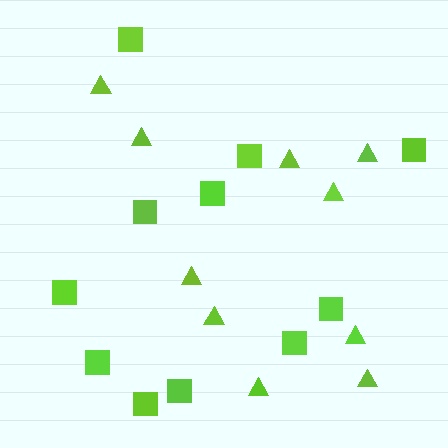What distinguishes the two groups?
There are 2 groups: one group of squares (11) and one group of triangles (10).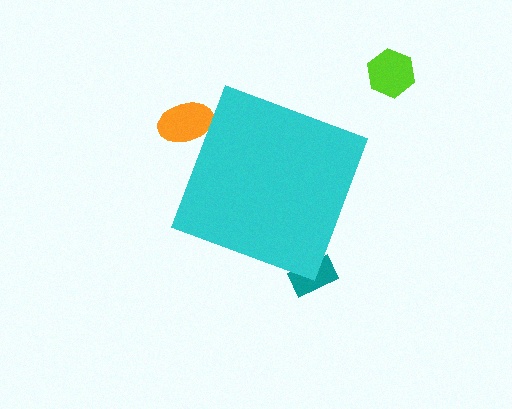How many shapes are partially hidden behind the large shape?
2 shapes are partially hidden.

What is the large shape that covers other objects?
A cyan diamond.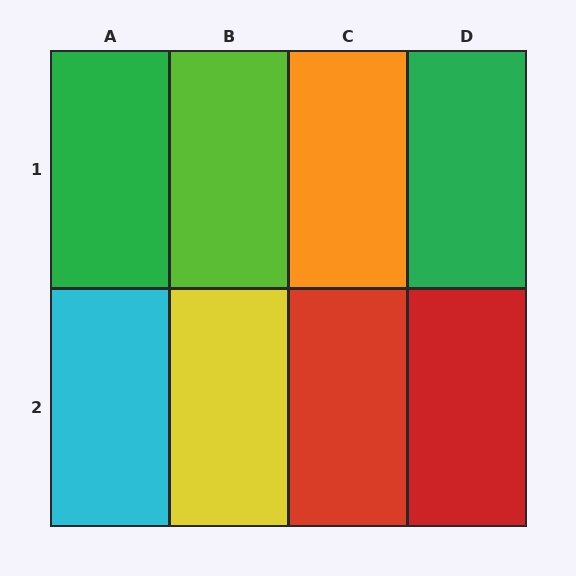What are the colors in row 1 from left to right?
Green, lime, orange, green.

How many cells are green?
2 cells are green.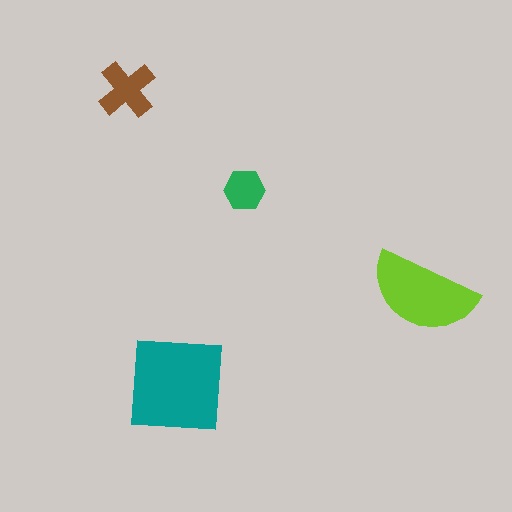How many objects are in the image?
There are 4 objects in the image.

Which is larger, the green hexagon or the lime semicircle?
The lime semicircle.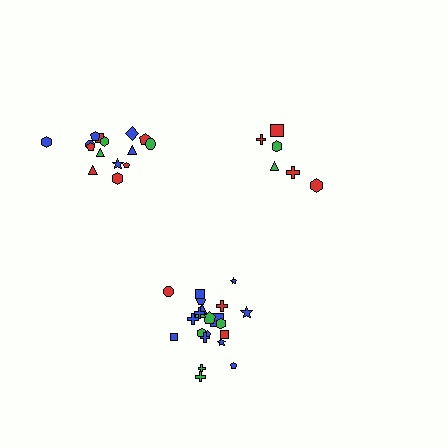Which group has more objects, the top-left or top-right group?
The top-left group.